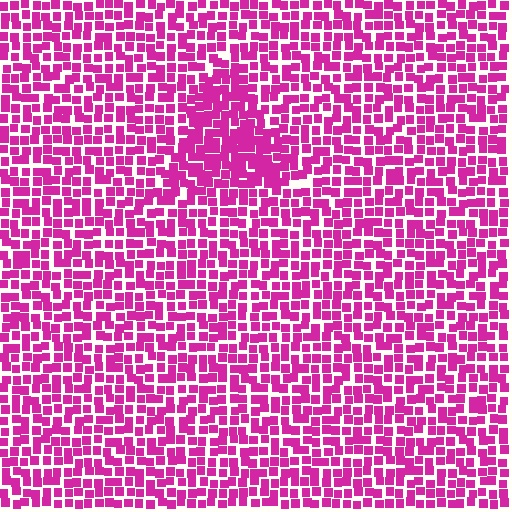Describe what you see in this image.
The image contains small magenta elements arranged at two different densities. A triangle-shaped region is visible where the elements are more densely packed than the surrounding area.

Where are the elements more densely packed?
The elements are more densely packed inside the triangle boundary.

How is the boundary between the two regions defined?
The boundary is defined by a change in element density (approximately 1.5x ratio). All elements are the same color, size, and shape.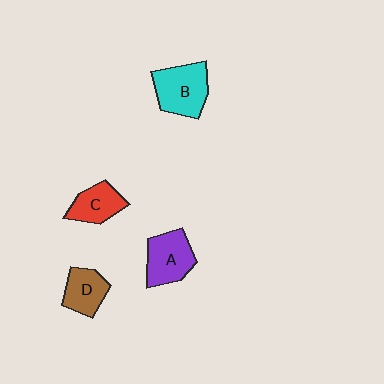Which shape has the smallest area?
Shape D (brown).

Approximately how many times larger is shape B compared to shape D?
Approximately 1.5 times.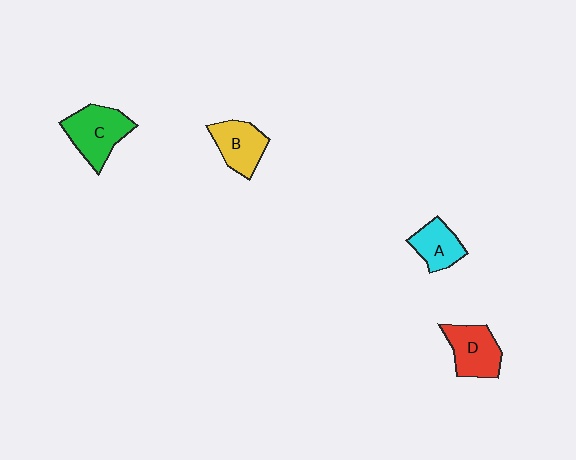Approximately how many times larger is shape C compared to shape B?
Approximately 1.3 times.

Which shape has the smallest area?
Shape A (cyan).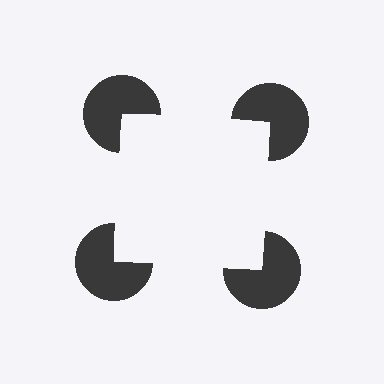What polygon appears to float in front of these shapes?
An illusory square — its edges are inferred from the aligned wedge cuts in the pac-man discs, not physically drawn.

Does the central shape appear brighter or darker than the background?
It typically appears slightly brighter than the background, even though no actual brightness change is drawn.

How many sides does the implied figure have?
4 sides.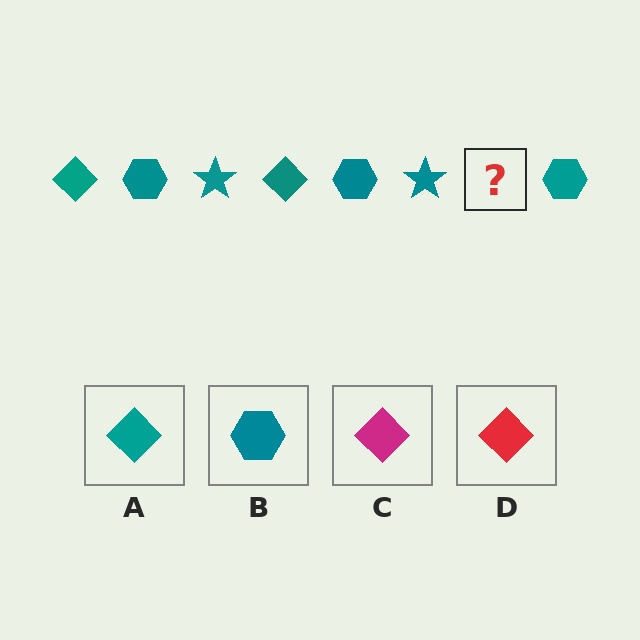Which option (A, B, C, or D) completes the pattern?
A.